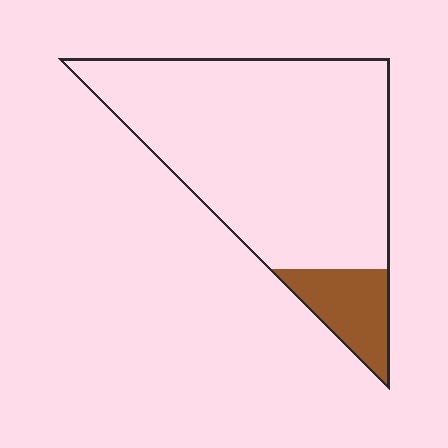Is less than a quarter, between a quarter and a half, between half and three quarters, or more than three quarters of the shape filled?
Less than a quarter.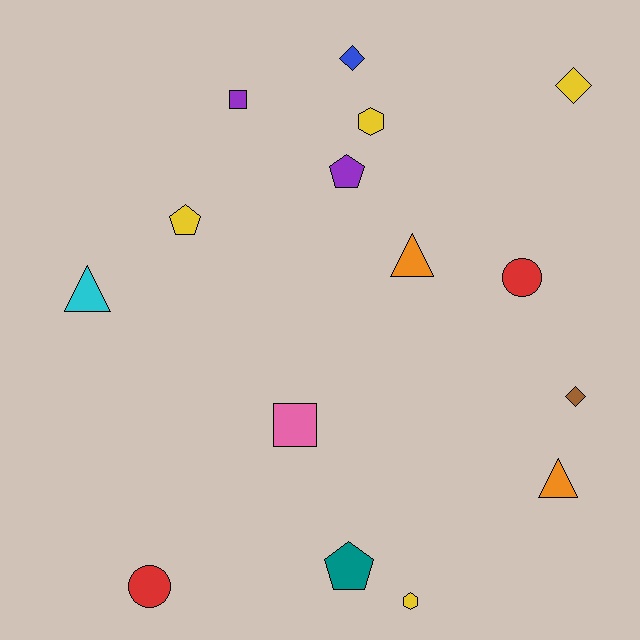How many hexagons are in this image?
There are 2 hexagons.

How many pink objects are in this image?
There is 1 pink object.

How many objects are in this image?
There are 15 objects.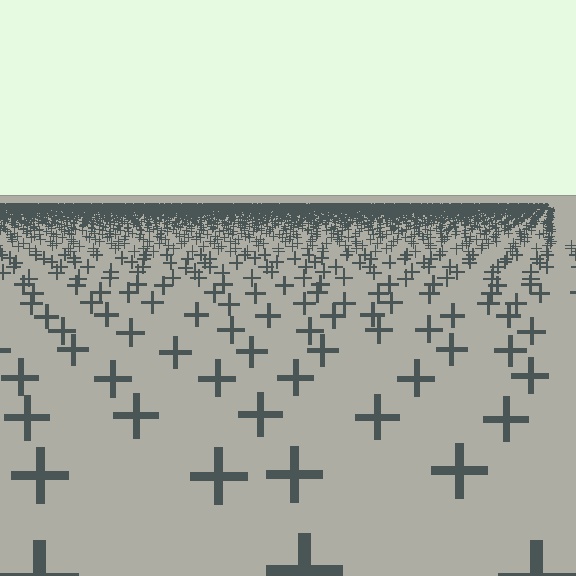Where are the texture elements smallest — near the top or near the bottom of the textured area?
Near the top.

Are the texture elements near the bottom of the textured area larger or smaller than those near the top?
Larger. Near the bottom, elements are closer to the viewer and appear at a bigger on-screen size.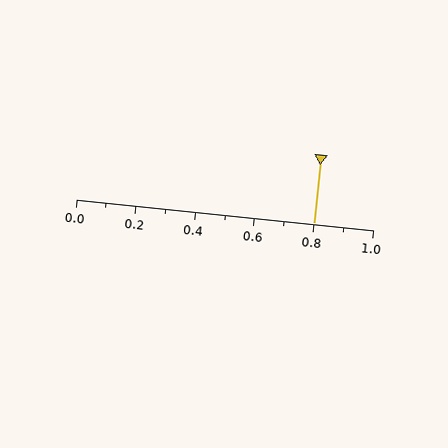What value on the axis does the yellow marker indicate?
The marker indicates approximately 0.8.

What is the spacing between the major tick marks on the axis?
The major ticks are spaced 0.2 apart.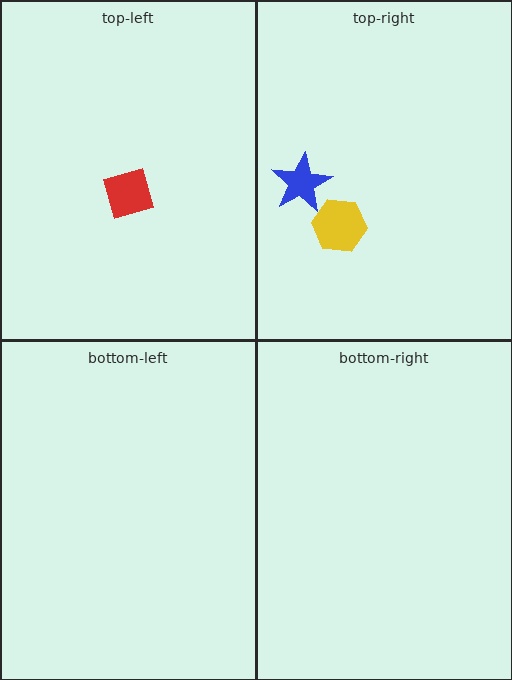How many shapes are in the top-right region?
2.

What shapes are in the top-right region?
The yellow hexagon, the blue star.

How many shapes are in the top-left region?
1.